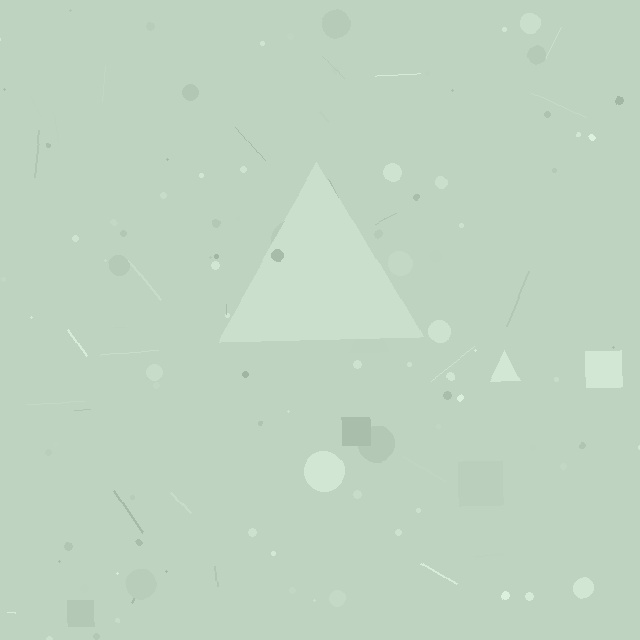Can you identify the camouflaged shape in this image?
The camouflaged shape is a triangle.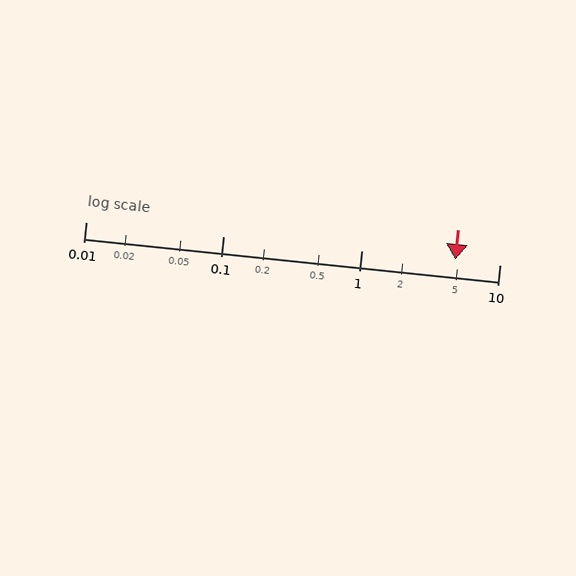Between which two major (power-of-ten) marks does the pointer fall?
The pointer is between 1 and 10.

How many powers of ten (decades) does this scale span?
The scale spans 3 decades, from 0.01 to 10.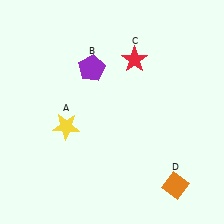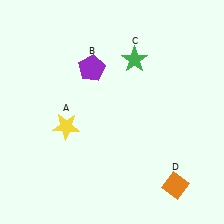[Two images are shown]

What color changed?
The star (C) changed from red in Image 1 to green in Image 2.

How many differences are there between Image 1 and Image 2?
There is 1 difference between the two images.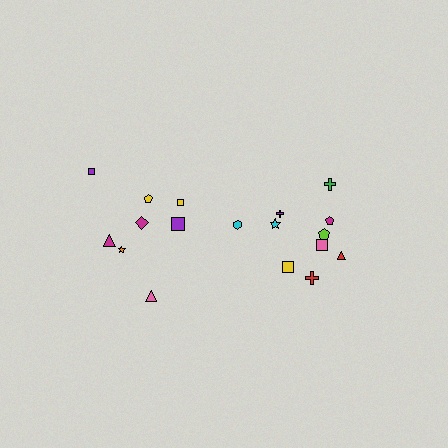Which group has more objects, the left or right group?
The right group.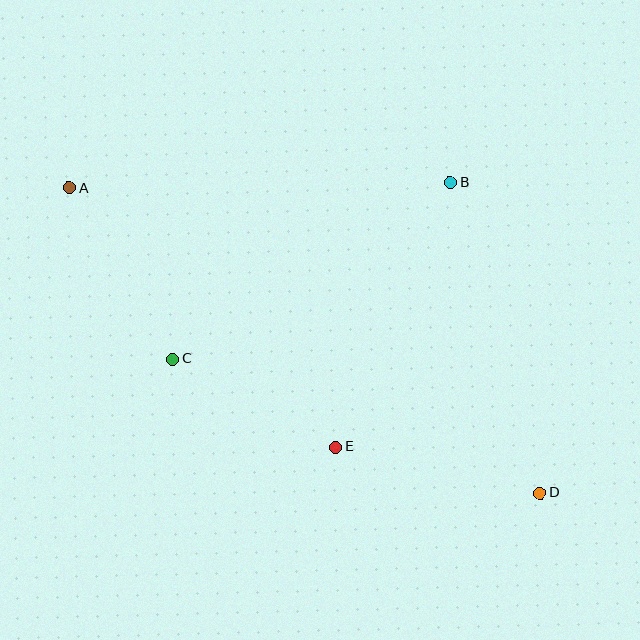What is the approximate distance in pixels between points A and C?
The distance between A and C is approximately 200 pixels.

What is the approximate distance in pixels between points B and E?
The distance between B and E is approximately 288 pixels.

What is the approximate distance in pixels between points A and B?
The distance between A and B is approximately 381 pixels.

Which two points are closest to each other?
Points C and E are closest to each other.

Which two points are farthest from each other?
Points A and D are farthest from each other.